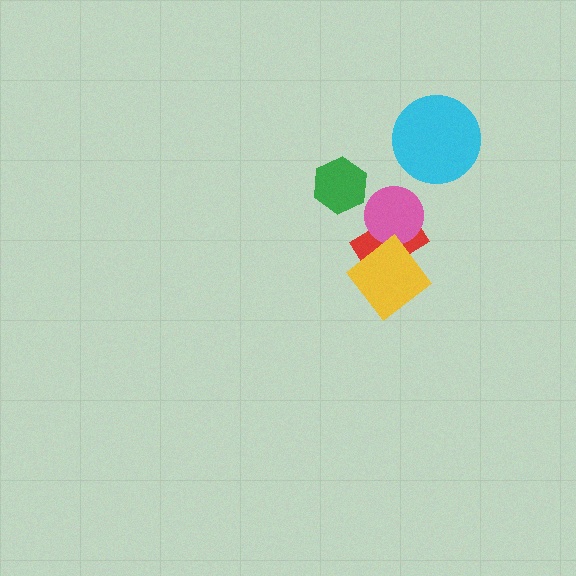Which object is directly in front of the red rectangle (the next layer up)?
The pink circle is directly in front of the red rectangle.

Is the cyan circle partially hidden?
No, no other shape covers it.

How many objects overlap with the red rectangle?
2 objects overlap with the red rectangle.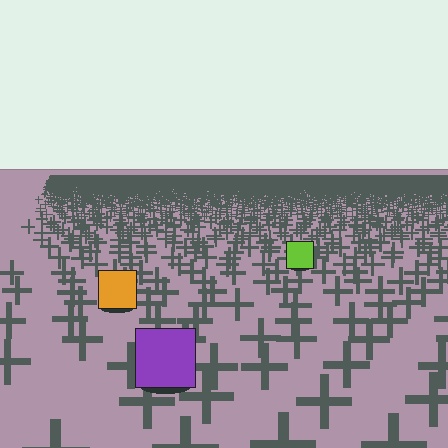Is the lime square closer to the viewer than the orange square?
No. The orange square is closer — you can tell from the texture gradient: the ground texture is coarser near it.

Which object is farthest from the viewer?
The lime square is farthest from the viewer. It appears smaller and the ground texture around it is denser.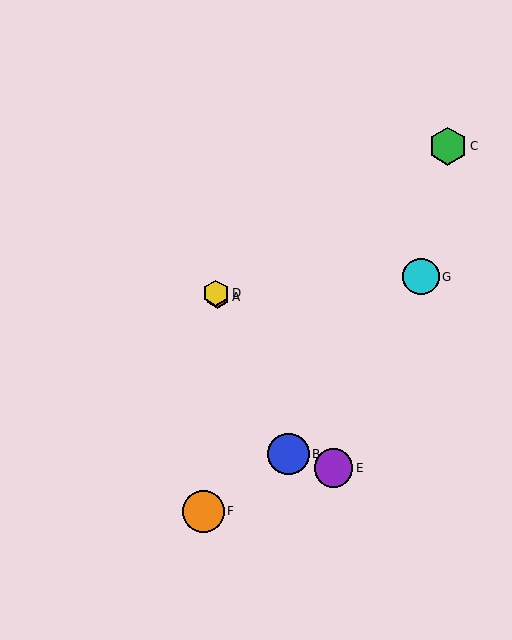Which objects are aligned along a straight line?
Objects A, B, D are aligned along a straight line.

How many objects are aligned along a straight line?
3 objects (A, B, D) are aligned along a straight line.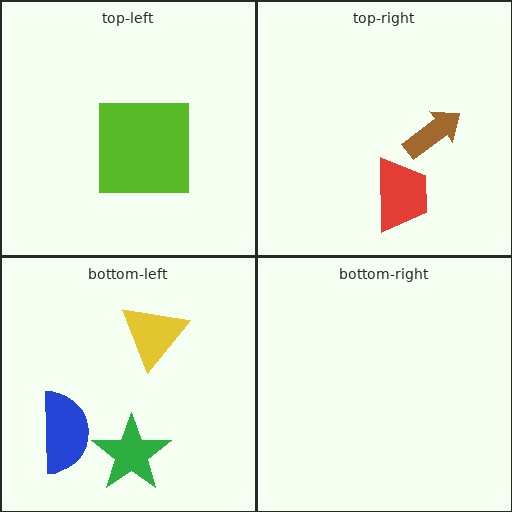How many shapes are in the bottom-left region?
3.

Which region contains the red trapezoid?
The top-right region.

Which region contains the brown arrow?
The top-right region.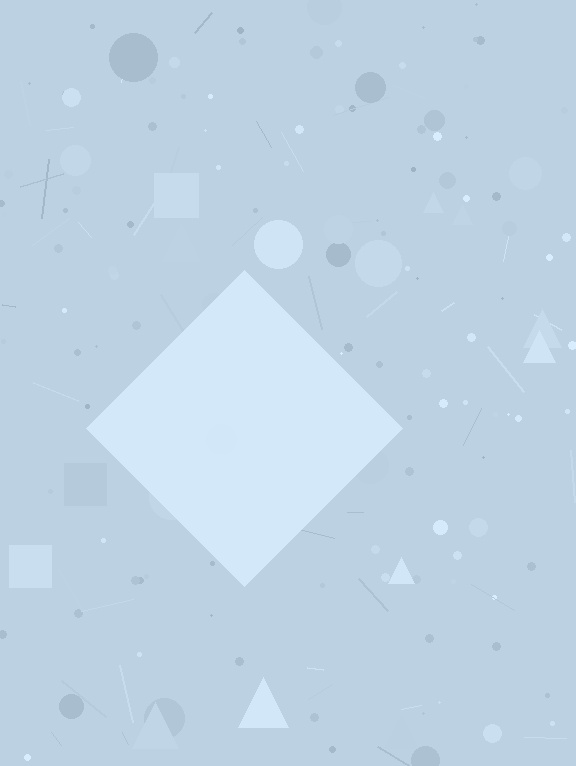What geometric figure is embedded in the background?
A diamond is embedded in the background.